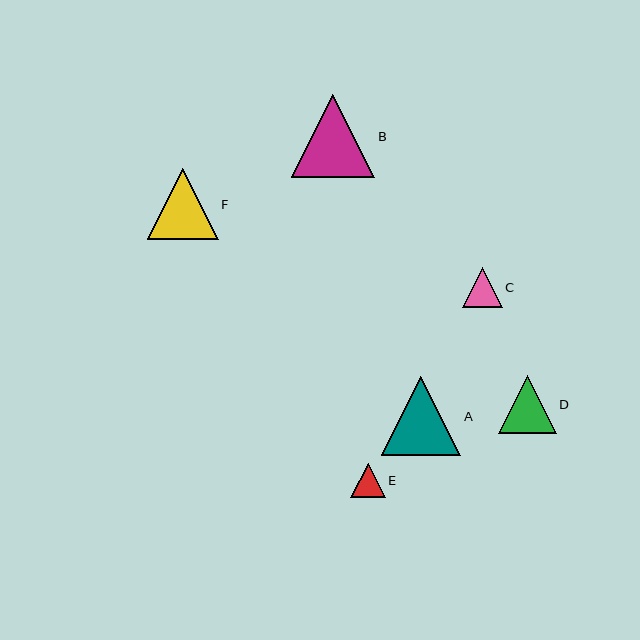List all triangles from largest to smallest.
From largest to smallest: B, A, F, D, C, E.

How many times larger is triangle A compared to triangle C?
Triangle A is approximately 2.0 times the size of triangle C.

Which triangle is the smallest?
Triangle E is the smallest with a size of approximately 34 pixels.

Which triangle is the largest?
Triangle B is the largest with a size of approximately 83 pixels.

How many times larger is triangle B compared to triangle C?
Triangle B is approximately 2.1 times the size of triangle C.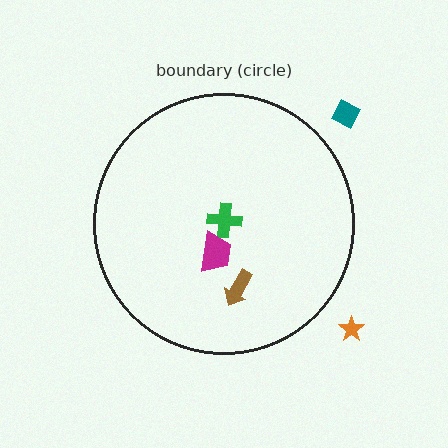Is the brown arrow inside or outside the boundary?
Inside.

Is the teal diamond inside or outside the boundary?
Outside.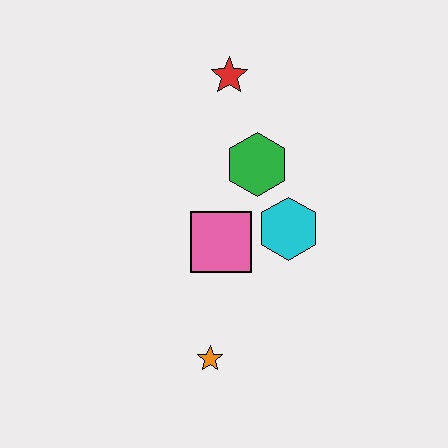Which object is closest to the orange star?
The pink square is closest to the orange star.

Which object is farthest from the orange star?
The red star is farthest from the orange star.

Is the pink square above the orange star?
Yes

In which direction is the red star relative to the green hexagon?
The red star is above the green hexagon.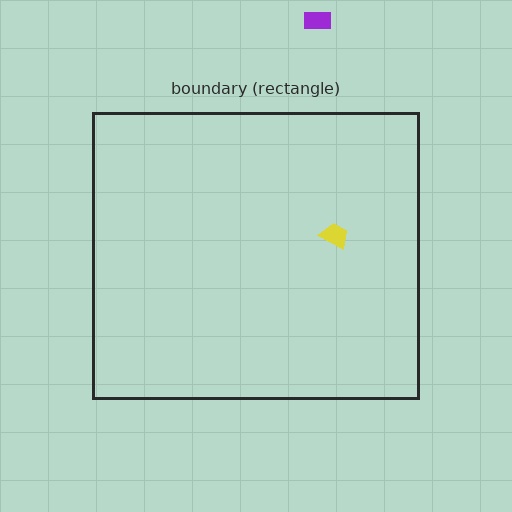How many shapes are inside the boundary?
1 inside, 1 outside.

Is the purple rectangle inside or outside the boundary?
Outside.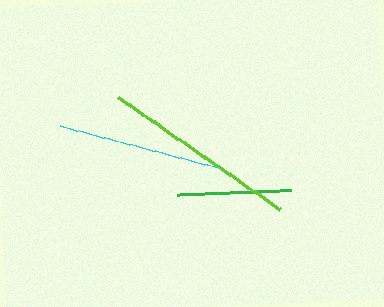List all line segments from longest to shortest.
From longest to shortest: lime, cyan, green.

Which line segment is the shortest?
The green line is the shortest at approximately 114 pixels.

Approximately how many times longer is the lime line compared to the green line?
The lime line is approximately 1.7 times the length of the green line.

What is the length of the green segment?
The green segment is approximately 114 pixels long.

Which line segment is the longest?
The lime line is the longest at approximately 198 pixels.